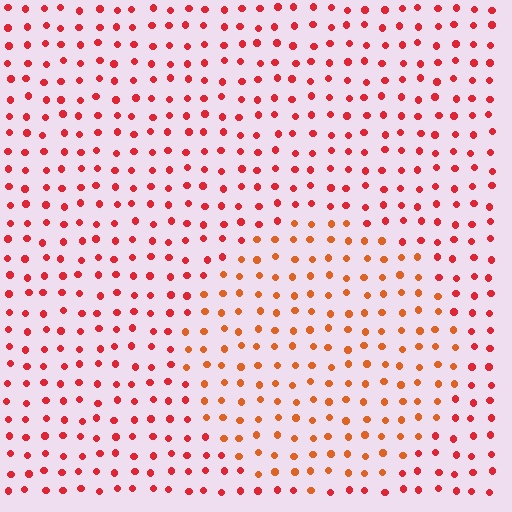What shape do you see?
I see a circle.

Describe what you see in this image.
The image is filled with small red elements in a uniform arrangement. A circle-shaped region is visible where the elements are tinted to a slightly different hue, forming a subtle color boundary.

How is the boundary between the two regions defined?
The boundary is defined purely by a slight shift in hue (about 25 degrees). Spacing, size, and orientation are identical on both sides.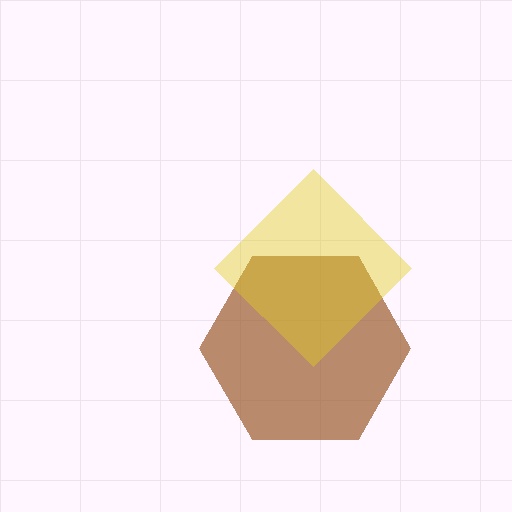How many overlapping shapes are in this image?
There are 2 overlapping shapes in the image.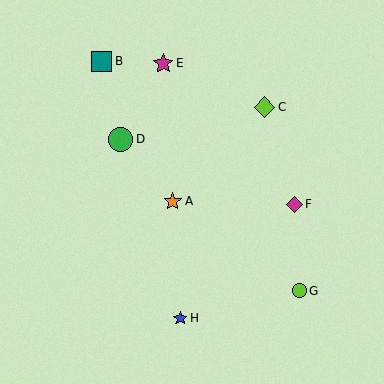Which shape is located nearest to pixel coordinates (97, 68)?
The teal square (labeled B) at (102, 61) is nearest to that location.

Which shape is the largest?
The green circle (labeled D) is the largest.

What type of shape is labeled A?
Shape A is an orange star.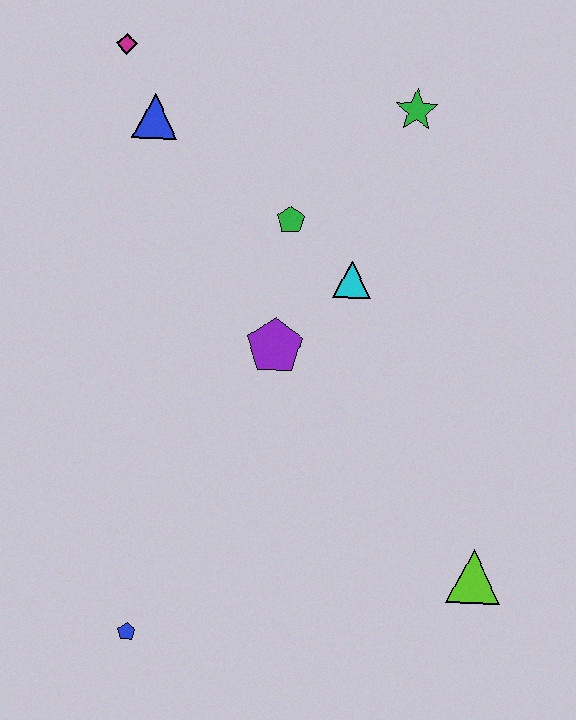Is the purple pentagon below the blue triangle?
Yes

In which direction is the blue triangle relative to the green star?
The blue triangle is to the left of the green star.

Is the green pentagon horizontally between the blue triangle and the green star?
Yes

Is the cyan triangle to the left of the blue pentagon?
No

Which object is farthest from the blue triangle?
The lime triangle is farthest from the blue triangle.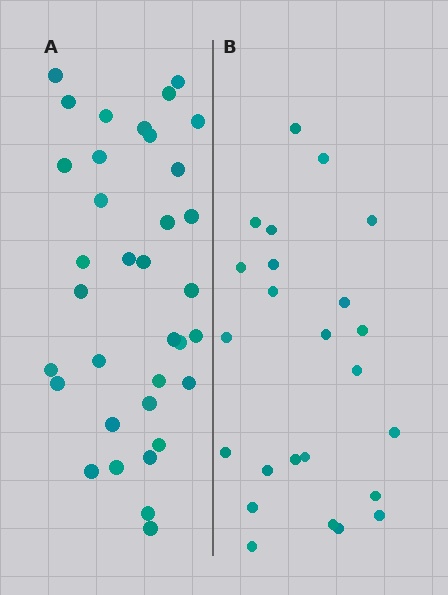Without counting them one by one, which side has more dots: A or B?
Region A (the left region) has more dots.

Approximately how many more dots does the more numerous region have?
Region A has roughly 12 or so more dots than region B.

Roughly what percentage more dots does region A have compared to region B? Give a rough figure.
About 45% more.